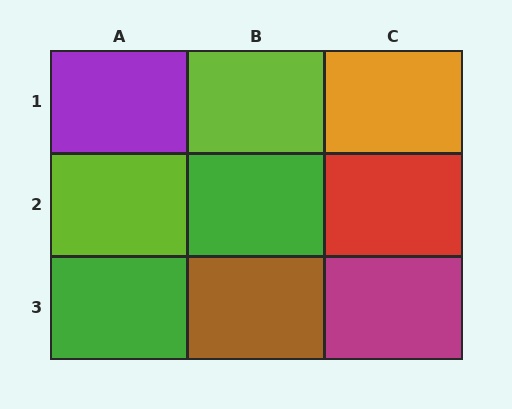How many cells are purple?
1 cell is purple.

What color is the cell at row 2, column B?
Green.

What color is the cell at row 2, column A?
Lime.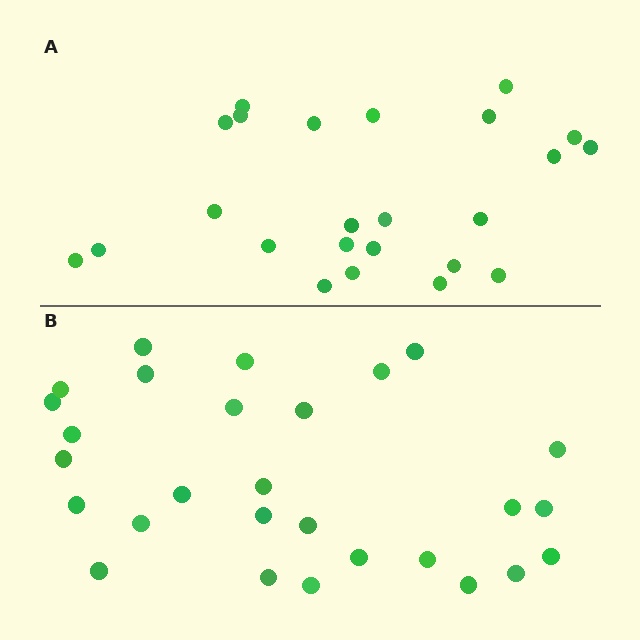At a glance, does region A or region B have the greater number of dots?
Region B (the bottom region) has more dots.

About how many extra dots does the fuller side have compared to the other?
Region B has about 4 more dots than region A.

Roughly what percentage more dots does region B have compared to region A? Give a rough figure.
About 15% more.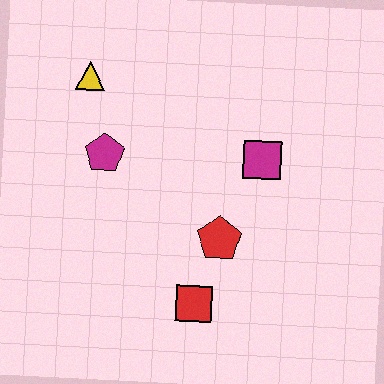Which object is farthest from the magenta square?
The yellow triangle is farthest from the magenta square.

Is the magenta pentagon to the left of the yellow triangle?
No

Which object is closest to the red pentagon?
The red square is closest to the red pentagon.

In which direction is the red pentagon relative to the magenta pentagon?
The red pentagon is to the right of the magenta pentagon.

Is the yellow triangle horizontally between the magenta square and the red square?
No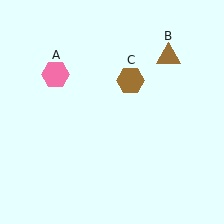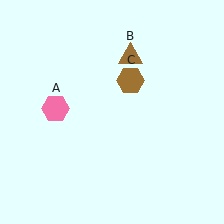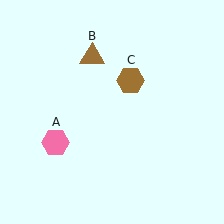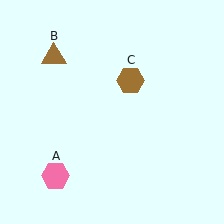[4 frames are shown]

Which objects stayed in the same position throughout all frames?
Brown hexagon (object C) remained stationary.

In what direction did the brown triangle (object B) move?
The brown triangle (object B) moved left.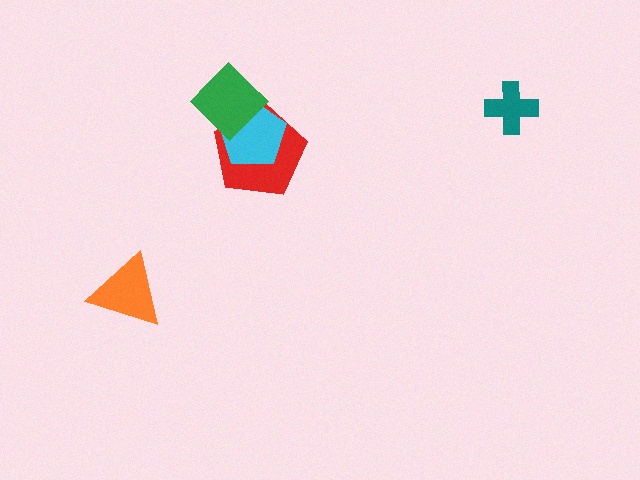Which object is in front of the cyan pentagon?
The green diamond is in front of the cyan pentagon.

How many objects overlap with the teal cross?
0 objects overlap with the teal cross.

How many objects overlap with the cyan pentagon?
2 objects overlap with the cyan pentagon.